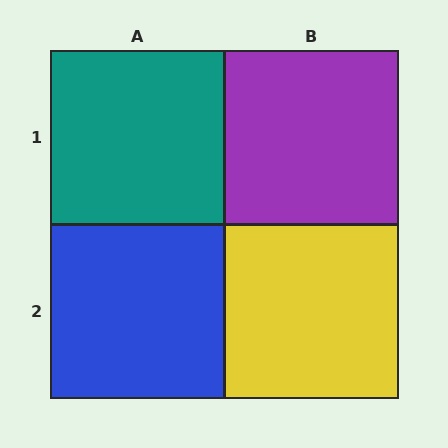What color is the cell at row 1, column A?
Teal.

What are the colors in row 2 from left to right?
Blue, yellow.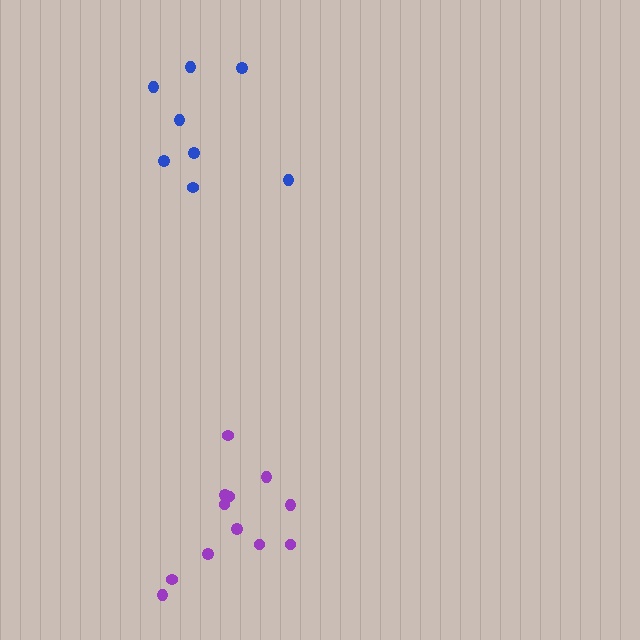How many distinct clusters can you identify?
There are 2 distinct clusters.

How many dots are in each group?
Group 1: 8 dots, Group 2: 12 dots (20 total).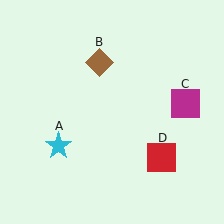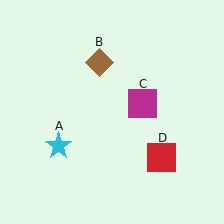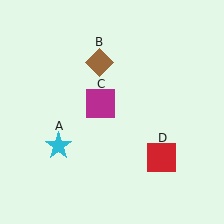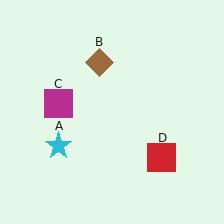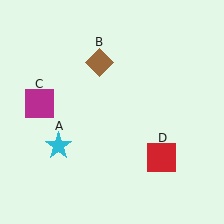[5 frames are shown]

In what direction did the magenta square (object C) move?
The magenta square (object C) moved left.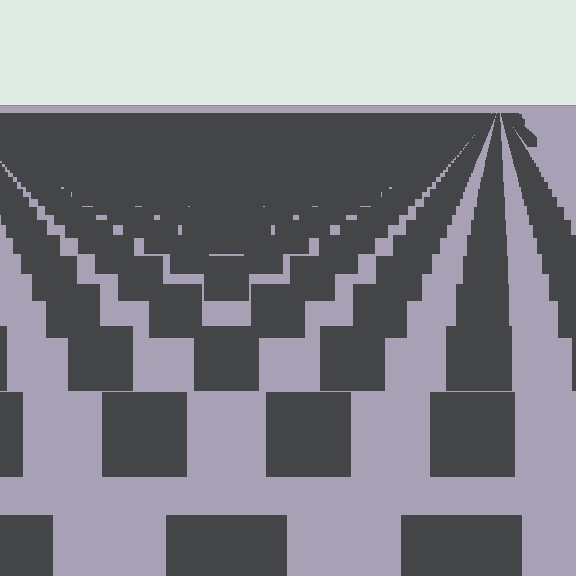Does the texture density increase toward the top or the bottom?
Density increases toward the top.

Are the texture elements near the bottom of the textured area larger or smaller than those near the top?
Larger. Near the bottom, elements are closer to the viewer and appear at a bigger on-screen size.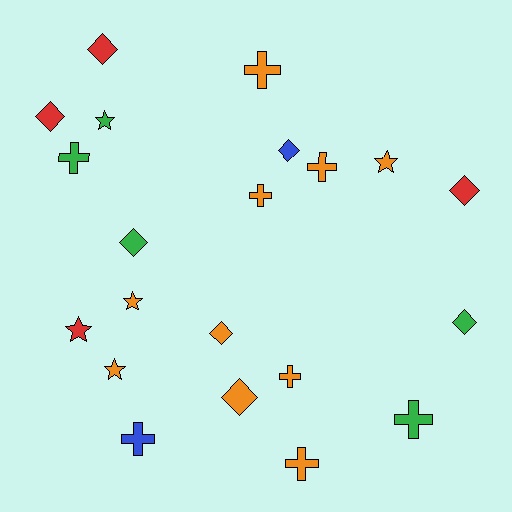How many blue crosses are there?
There is 1 blue cross.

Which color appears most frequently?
Orange, with 10 objects.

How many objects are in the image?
There are 21 objects.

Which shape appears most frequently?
Cross, with 8 objects.